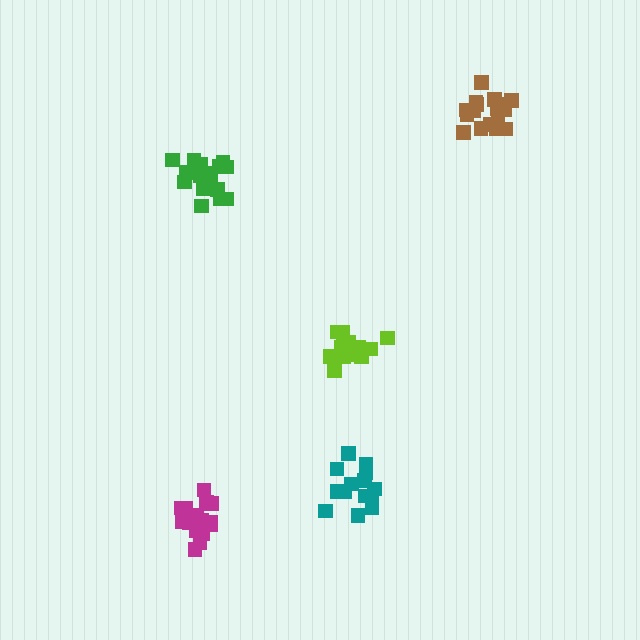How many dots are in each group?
Group 1: 17 dots, Group 2: 14 dots, Group 3: 16 dots, Group 4: 18 dots, Group 5: 18 dots (83 total).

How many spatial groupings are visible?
There are 5 spatial groupings.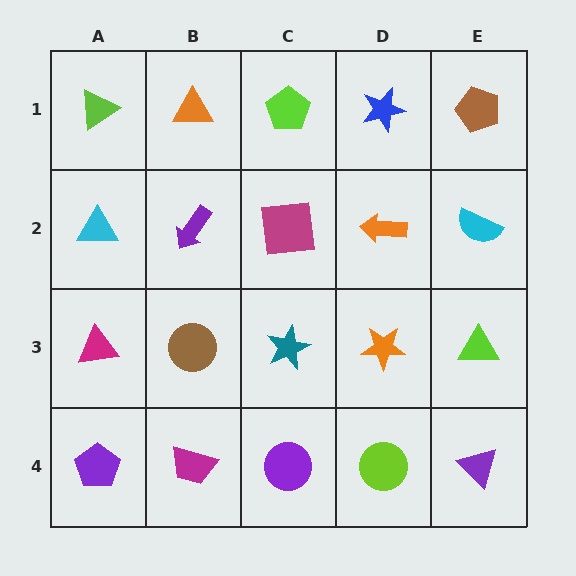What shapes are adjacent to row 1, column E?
A cyan semicircle (row 2, column E), a blue star (row 1, column D).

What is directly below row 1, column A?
A cyan triangle.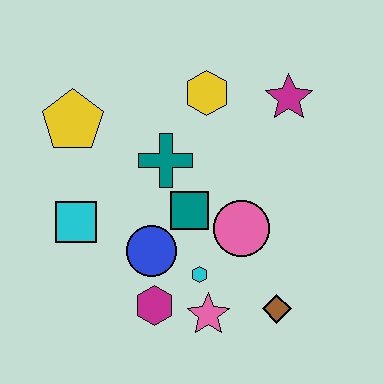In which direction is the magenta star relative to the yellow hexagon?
The magenta star is to the right of the yellow hexagon.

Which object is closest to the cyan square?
The blue circle is closest to the cyan square.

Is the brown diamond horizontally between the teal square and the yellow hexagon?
No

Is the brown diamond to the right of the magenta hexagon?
Yes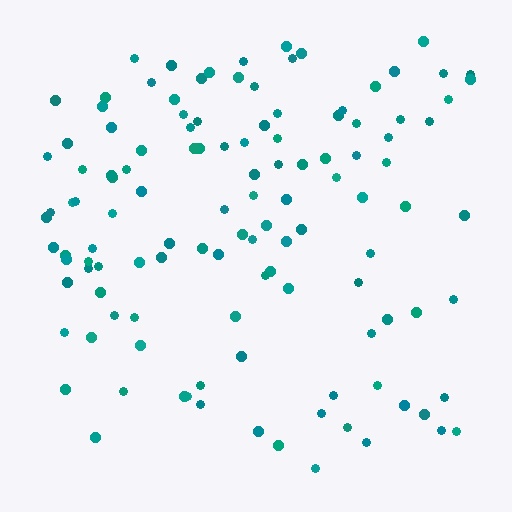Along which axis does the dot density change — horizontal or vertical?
Vertical.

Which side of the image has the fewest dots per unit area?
The bottom.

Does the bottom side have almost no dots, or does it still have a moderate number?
Still a moderate number, just noticeably fewer than the top.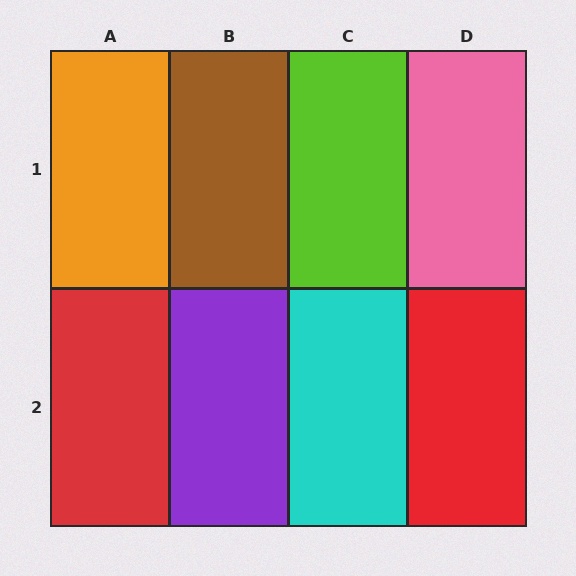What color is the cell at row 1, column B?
Brown.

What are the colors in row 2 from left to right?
Red, purple, cyan, red.